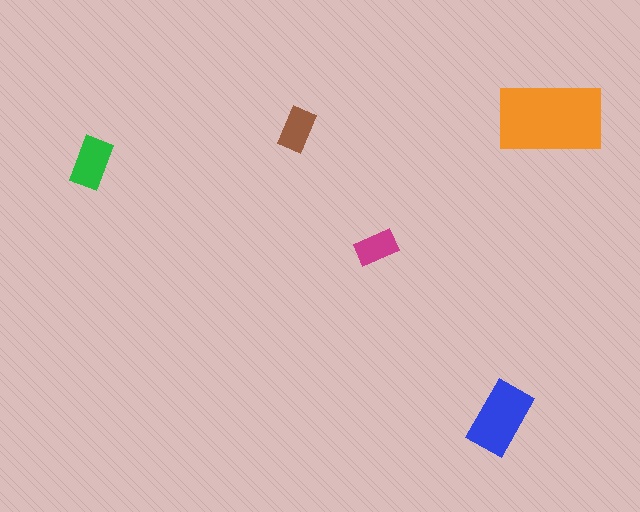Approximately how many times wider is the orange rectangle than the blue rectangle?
About 1.5 times wider.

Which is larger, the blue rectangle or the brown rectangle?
The blue one.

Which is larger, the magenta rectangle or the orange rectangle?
The orange one.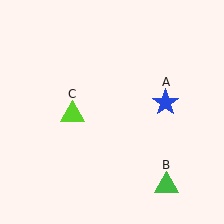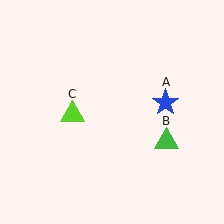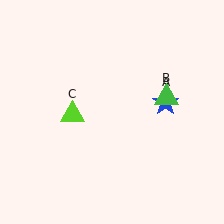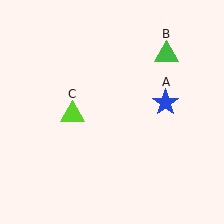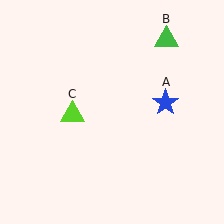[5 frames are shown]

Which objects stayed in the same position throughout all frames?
Blue star (object A) and lime triangle (object C) remained stationary.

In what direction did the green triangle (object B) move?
The green triangle (object B) moved up.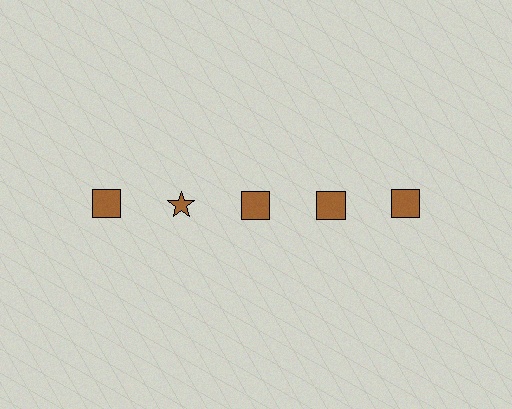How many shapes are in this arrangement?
There are 5 shapes arranged in a grid pattern.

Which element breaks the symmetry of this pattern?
The brown star in the top row, second from left column breaks the symmetry. All other shapes are brown squares.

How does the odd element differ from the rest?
It has a different shape: star instead of square.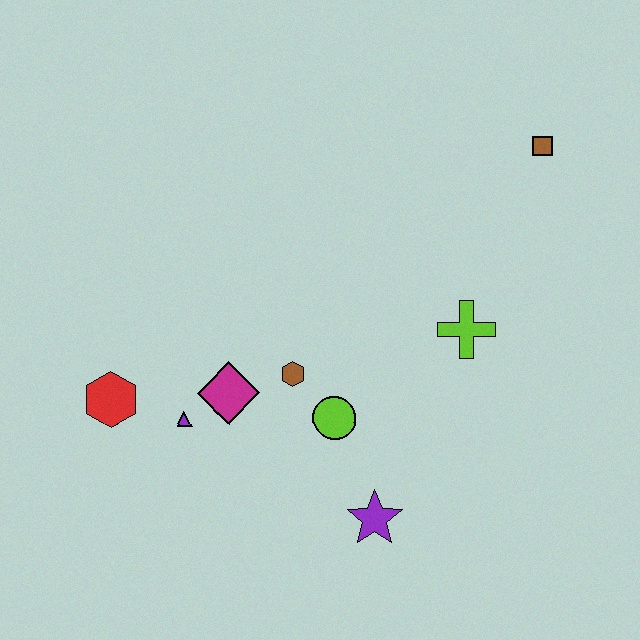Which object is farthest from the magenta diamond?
The brown square is farthest from the magenta diamond.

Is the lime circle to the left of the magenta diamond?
No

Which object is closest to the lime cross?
The lime circle is closest to the lime cross.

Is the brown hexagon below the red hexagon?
No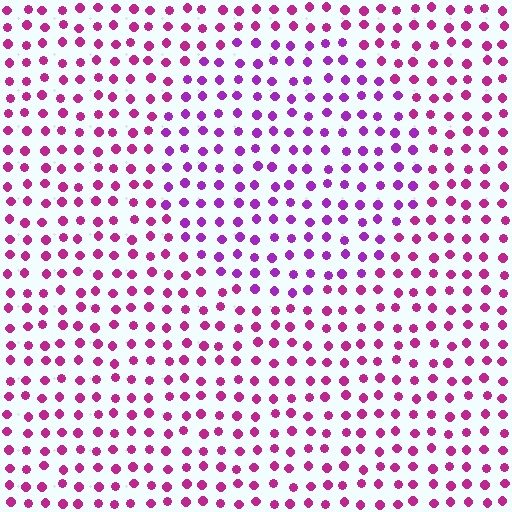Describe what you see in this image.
The image is filled with small magenta elements in a uniform arrangement. A circle-shaped region is visible where the elements are tinted to a slightly different hue, forming a subtle color boundary.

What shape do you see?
I see a circle.